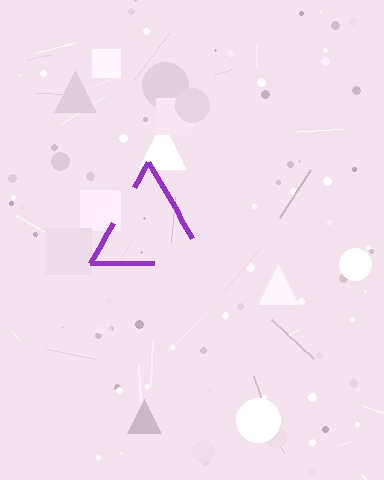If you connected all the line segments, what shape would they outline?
They would outline a triangle.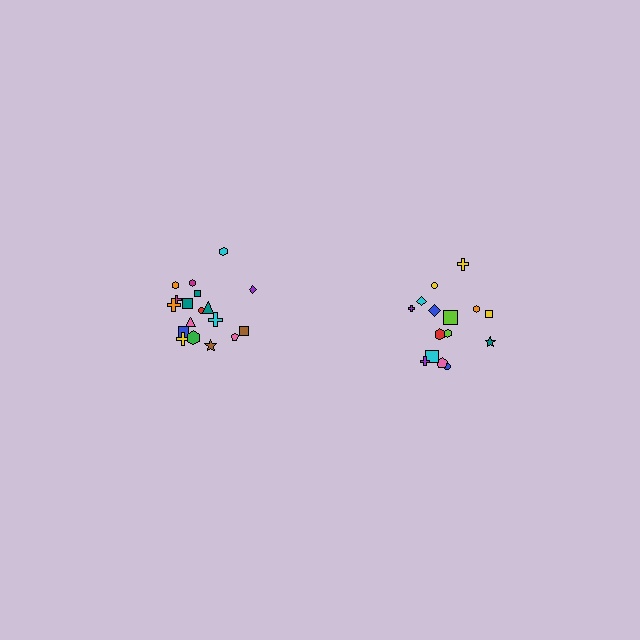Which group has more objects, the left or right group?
The left group.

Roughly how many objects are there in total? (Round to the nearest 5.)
Roughly 35 objects in total.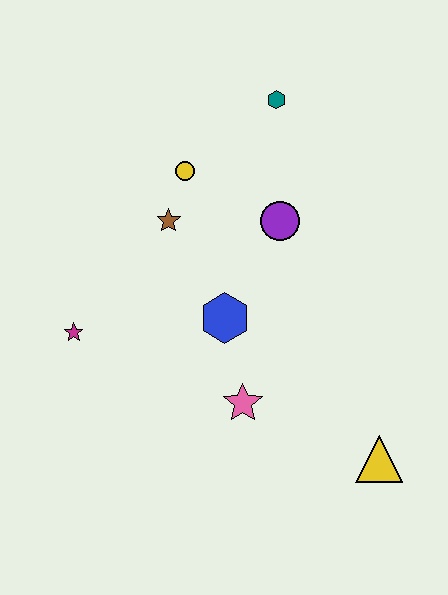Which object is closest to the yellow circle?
The brown star is closest to the yellow circle.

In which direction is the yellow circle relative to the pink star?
The yellow circle is above the pink star.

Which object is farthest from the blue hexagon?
The teal hexagon is farthest from the blue hexagon.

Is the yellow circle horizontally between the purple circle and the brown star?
Yes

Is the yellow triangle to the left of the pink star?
No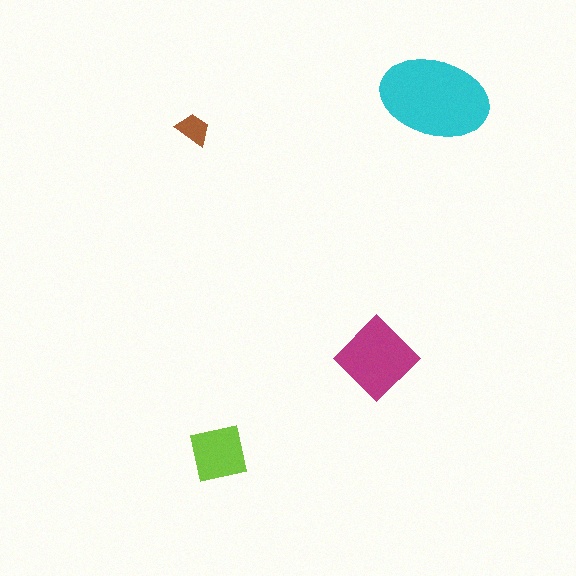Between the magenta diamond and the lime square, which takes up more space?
The magenta diamond.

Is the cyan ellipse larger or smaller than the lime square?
Larger.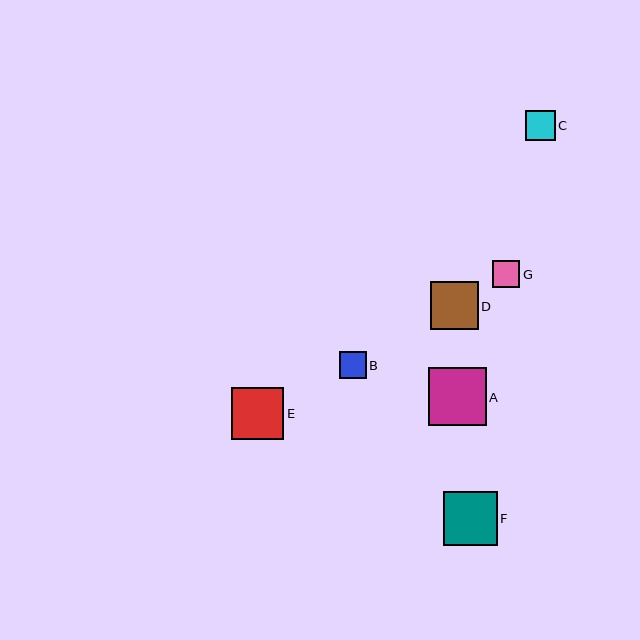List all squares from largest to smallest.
From largest to smallest: A, F, E, D, C, G, B.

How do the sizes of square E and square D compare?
Square E and square D are approximately the same size.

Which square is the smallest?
Square B is the smallest with a size of approximately 27 pixels.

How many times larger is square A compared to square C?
Square A is approximately 1.9 times the size of square C.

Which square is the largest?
Square A is the largest with a size of approximately 58 pixels.